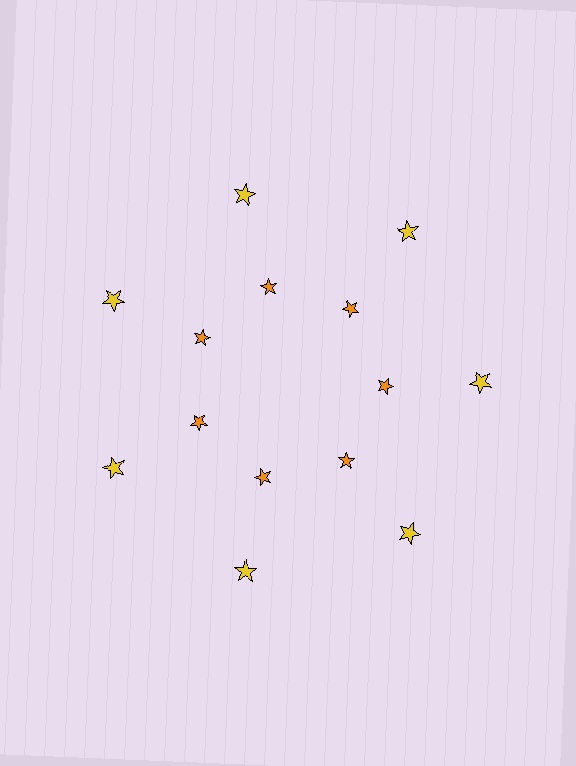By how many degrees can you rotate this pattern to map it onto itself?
The pattern maps onto itself every 51 degrees of rotation.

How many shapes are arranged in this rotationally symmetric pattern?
There are 14 shapes, arranged in 7 groups of 2.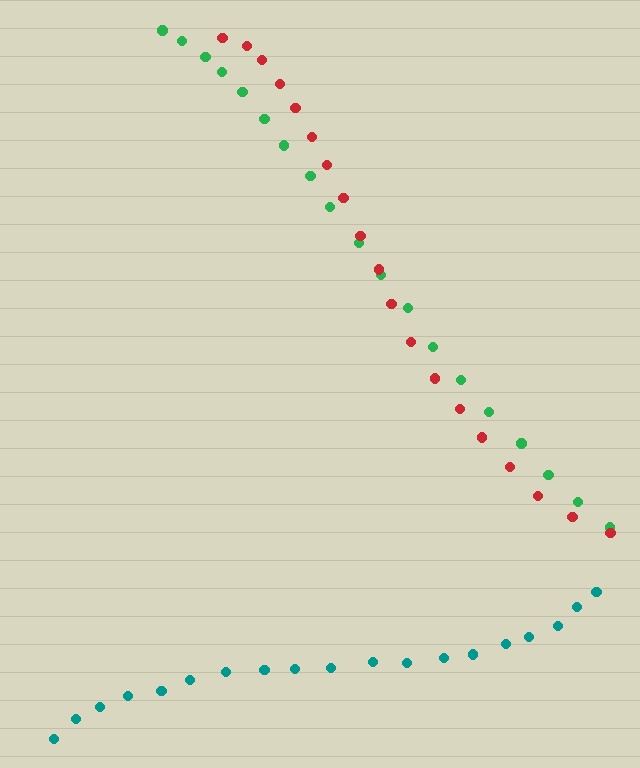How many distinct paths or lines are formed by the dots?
There are 3 distinct paths.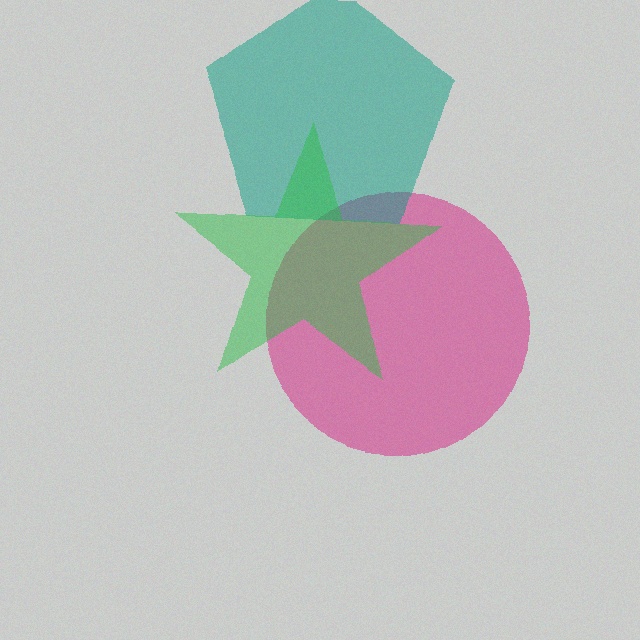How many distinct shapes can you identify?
There are 3 distinct shapes: a magenta circle, a teal pentagon, a green star.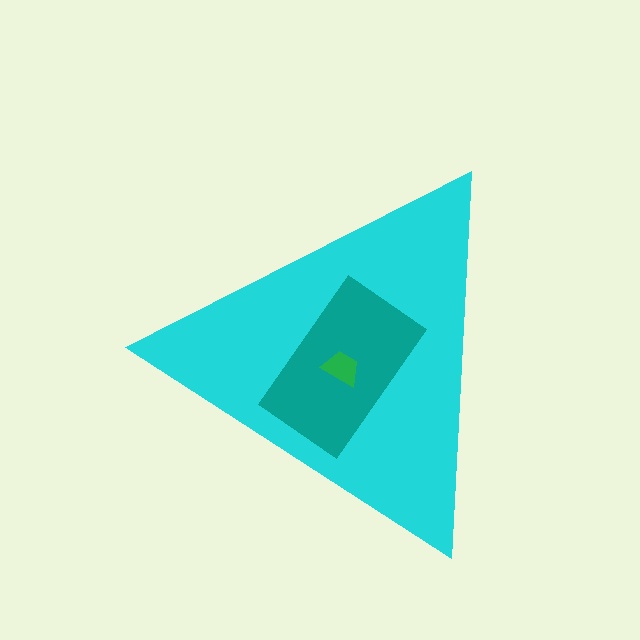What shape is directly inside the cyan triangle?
The teal rectangle.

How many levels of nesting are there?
3.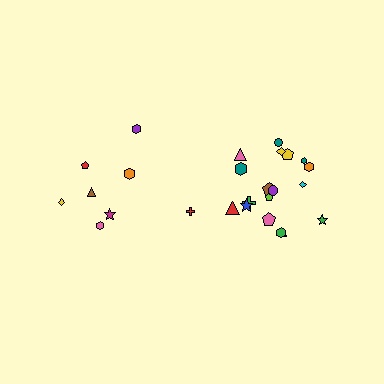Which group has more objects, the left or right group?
The right group.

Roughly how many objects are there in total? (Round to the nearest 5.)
Roughly 25 objects in total.